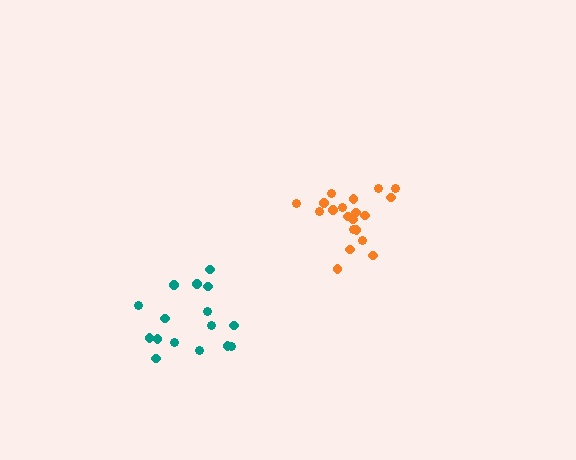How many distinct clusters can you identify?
There are 2 distinct clusters.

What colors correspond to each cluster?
The clusters are colored: teal, orange.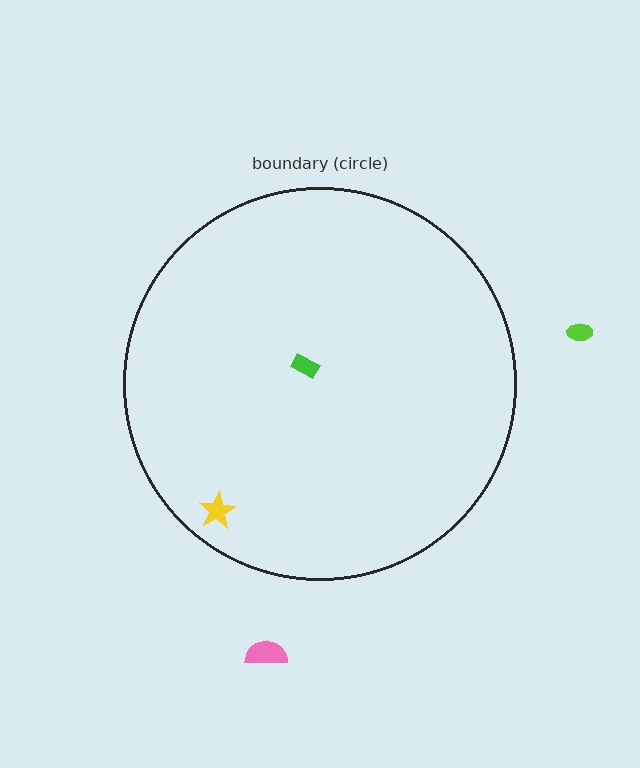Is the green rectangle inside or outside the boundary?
Inside.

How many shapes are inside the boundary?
2 inside, 2 outside.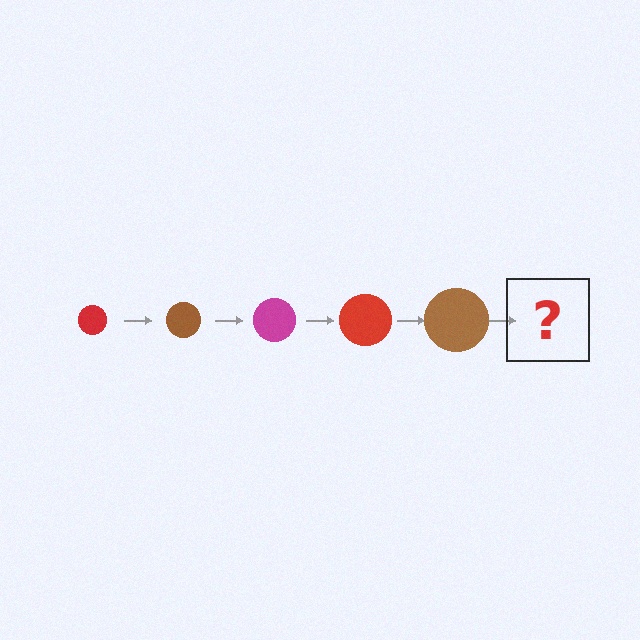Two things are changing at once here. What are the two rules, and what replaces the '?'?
The two rules are that the circle grows larger each step and the color cycles through red, brown, and magenta. The '?' should be a magenta circle, larger than the previous one.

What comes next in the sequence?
The next element should be a magenta circle, larger than the previous one.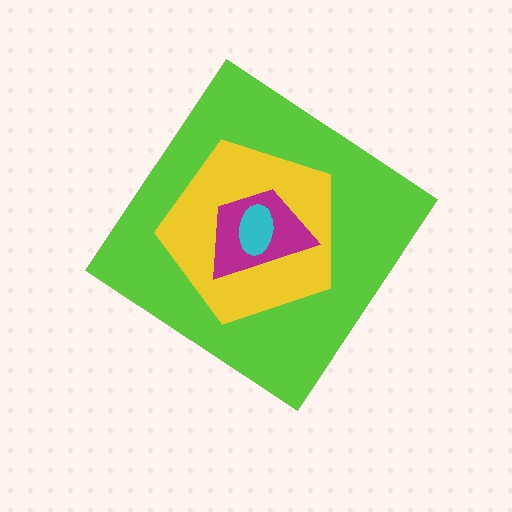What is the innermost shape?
The cyan ellipse.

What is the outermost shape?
The lime diamond.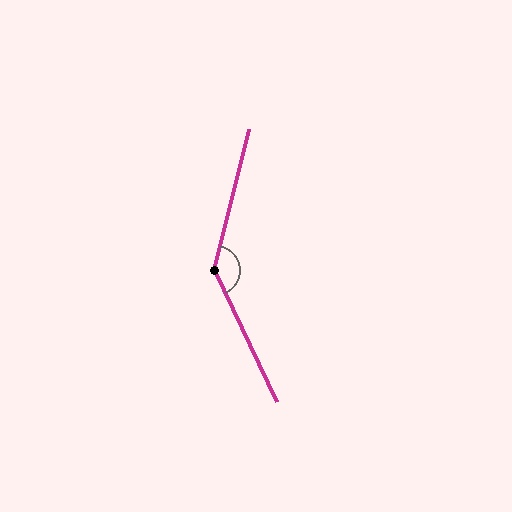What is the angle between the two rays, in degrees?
Approximately 141 degrees.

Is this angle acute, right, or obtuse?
It is obtuse.